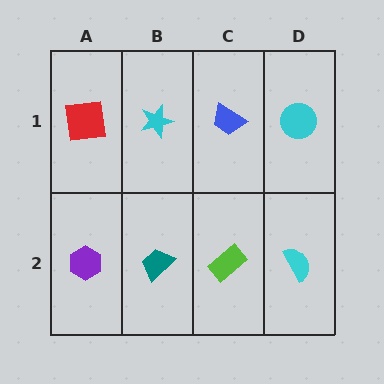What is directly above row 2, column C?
A blue trapezoid.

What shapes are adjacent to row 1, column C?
A lime rectangle (row 2, column C), a cyan star (row 1, column B), a cyan circle (row 1, column D).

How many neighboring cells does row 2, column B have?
3.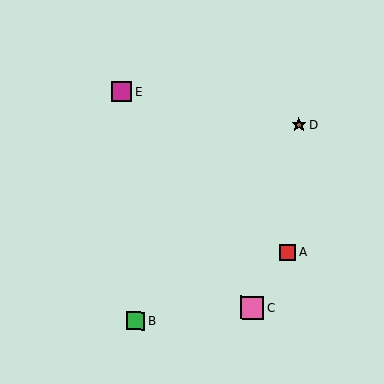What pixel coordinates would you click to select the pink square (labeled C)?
Click at (252, 308) to select the pink square C.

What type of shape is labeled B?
Shape B is a green square.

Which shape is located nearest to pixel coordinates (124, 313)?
The green square (labeled B) at (135, 321) is nearest to that location.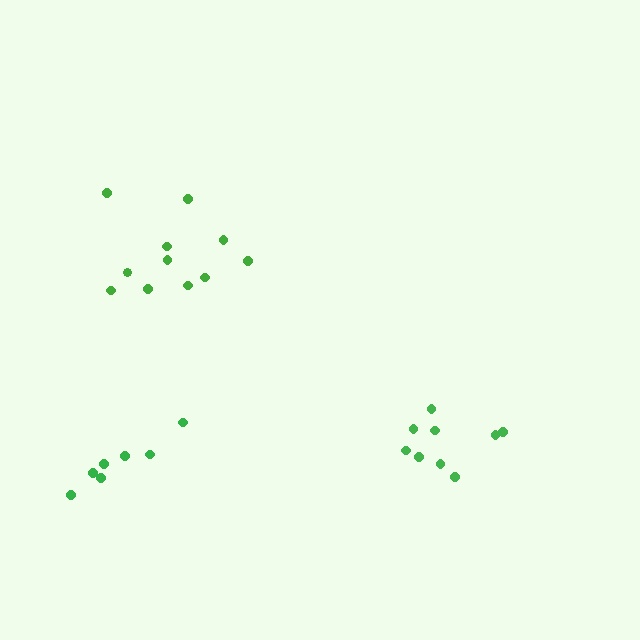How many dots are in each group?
Group 1: 7 dots, Group 2: 9 dots, Group 3: 11 dots (27 total).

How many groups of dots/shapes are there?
There are 3 groups.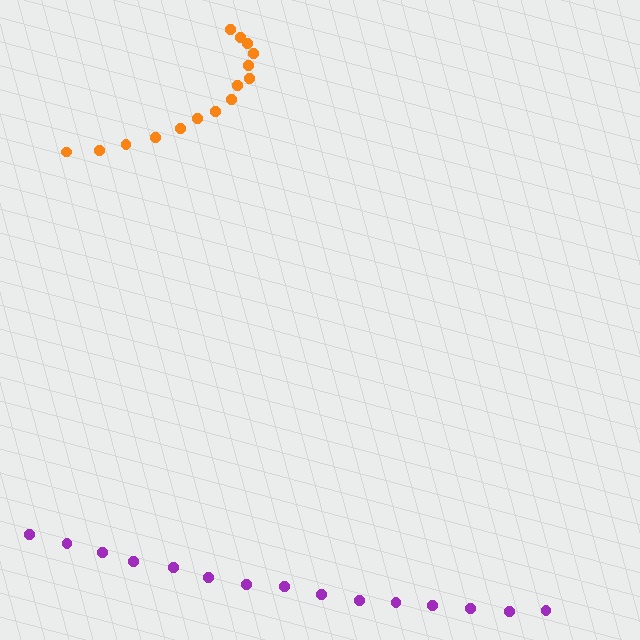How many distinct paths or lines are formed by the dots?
There are 2 distinct paths.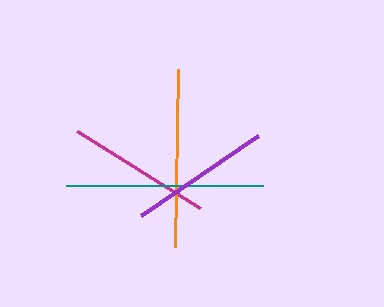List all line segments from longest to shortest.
From longest to shortest: teal, orange, magenta, purple.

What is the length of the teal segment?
The teal segment is approximately 197 pixels long.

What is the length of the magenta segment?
The magenta segment is approximately 145 pixels long.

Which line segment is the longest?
The teal line is the longest at approximately 197 pixels.